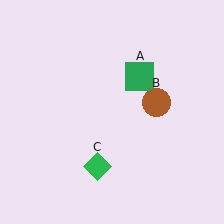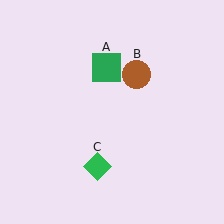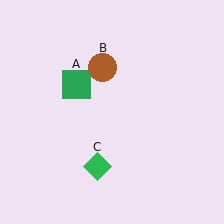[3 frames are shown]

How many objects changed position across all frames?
2 objects changed position: green square (object A), brown circle (object B).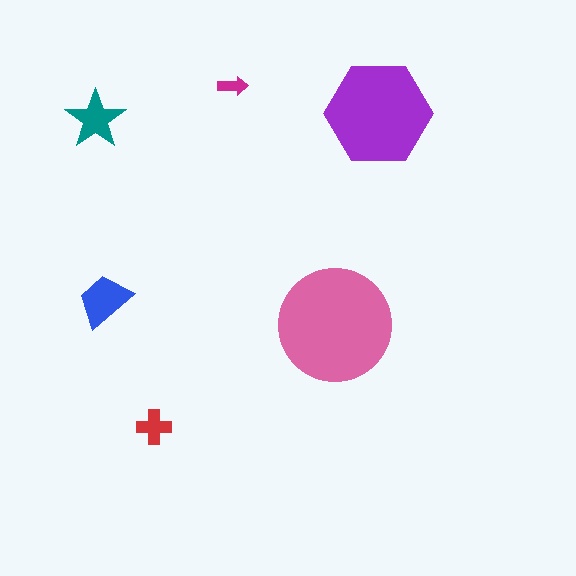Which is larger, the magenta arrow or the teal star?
The teal star.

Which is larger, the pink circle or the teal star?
The pink circle.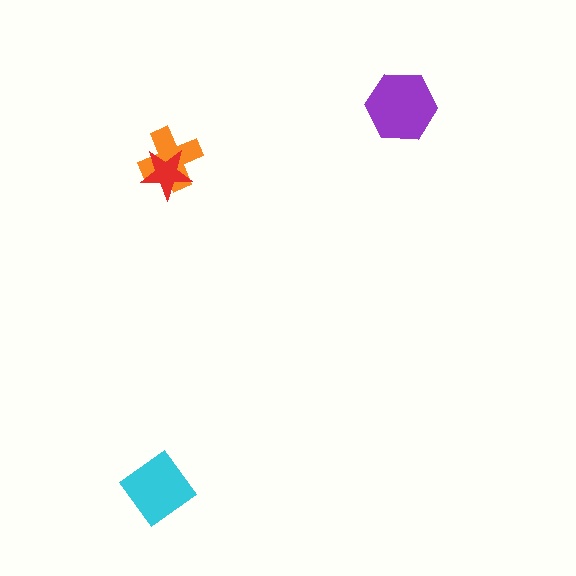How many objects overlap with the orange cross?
1 object overlaps with the orange cross.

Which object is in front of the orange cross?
The red star is in front of the orange cross.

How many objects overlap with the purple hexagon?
0 objects overlap with the purple hexagon.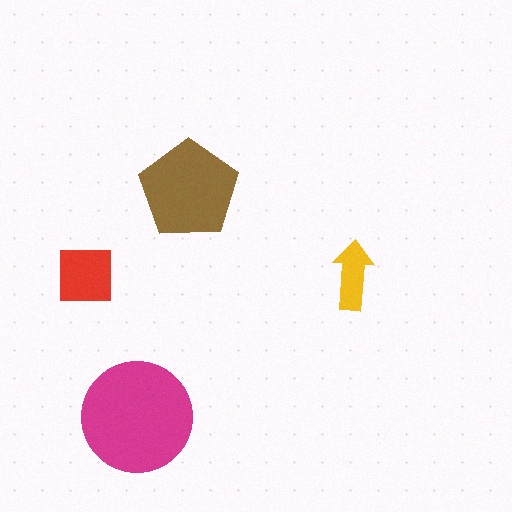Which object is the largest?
The magenta circle.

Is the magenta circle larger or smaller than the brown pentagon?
Larger.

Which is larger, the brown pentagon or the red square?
The brown pentagon.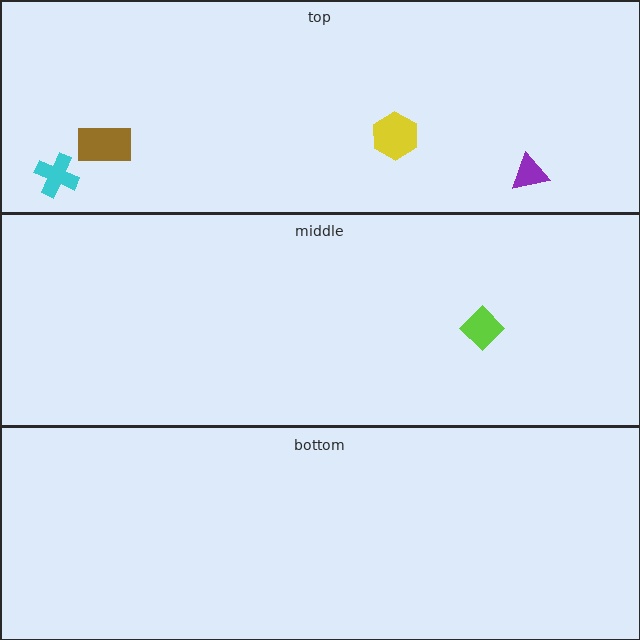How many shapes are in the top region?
4.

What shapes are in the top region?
The yellow hexagon, the purple triangle, the brown rectangle, the cyan cross.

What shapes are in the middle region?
The lime diamond.